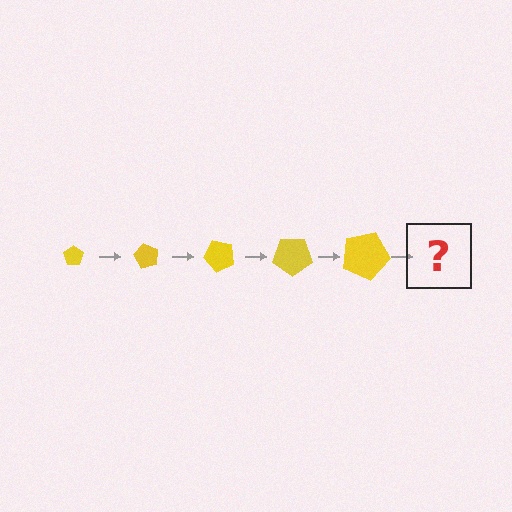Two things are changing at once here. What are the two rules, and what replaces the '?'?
The two rules are that the pentagon grows larger each step and it rotates 60 degrees each step. The '?' should be a pentagon, larger than the previous one and rotated 300 degrees from the start.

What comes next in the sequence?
The next element should be a pentagon, larger than the previous one and rotated 300 degrees from the start.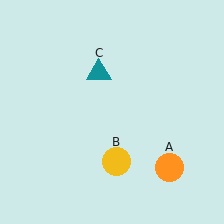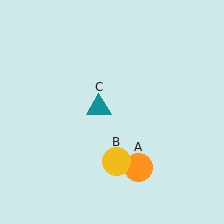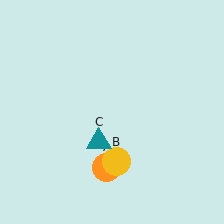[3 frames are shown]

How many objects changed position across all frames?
2 objects changed position: orange circle (object A), teal triangle (object C).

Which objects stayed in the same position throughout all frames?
Yellow circle (object B) remained stationary.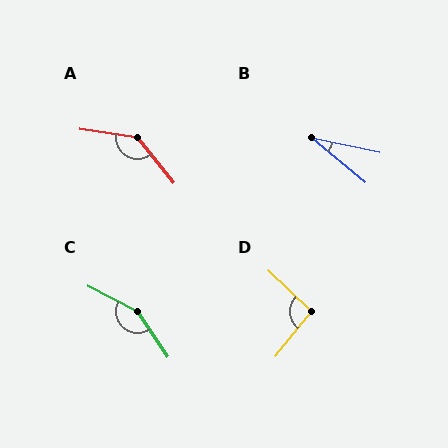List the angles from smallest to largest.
B (28°), D (94°), A (137°), C (151°).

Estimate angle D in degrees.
Approximately 94 degrees.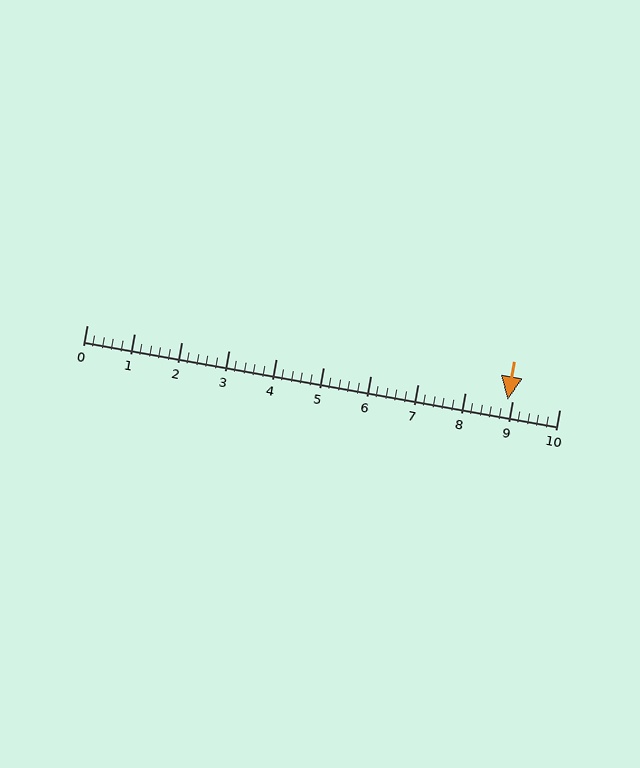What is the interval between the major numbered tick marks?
The major tick marks are spaced 1 units apart.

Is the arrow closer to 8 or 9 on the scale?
The arrow is closer to 9.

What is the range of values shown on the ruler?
The ruler shows values from 0 to 10.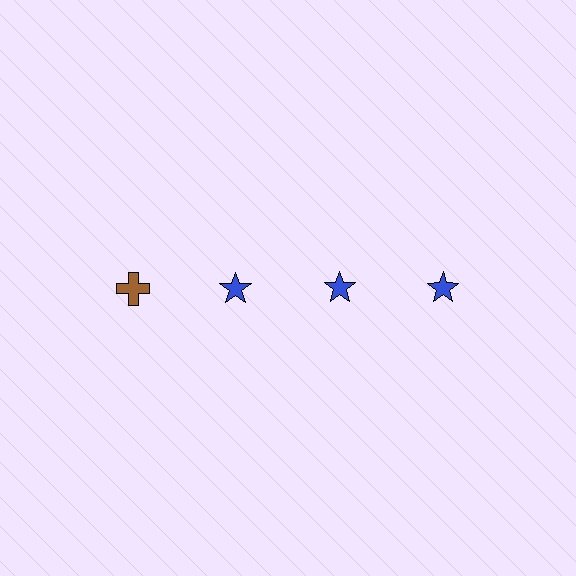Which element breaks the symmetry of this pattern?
The brown cross in the top row, leftmost column breaks the symmetry. All other shapes are blue stars.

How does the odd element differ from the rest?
It differs in both color (brown instead of blue) and shape (cross instead of star).